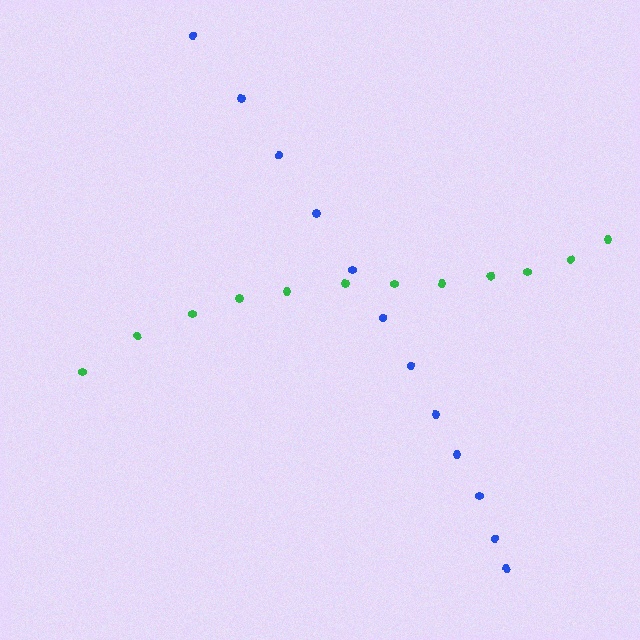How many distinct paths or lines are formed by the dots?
There are 2 distinct paths.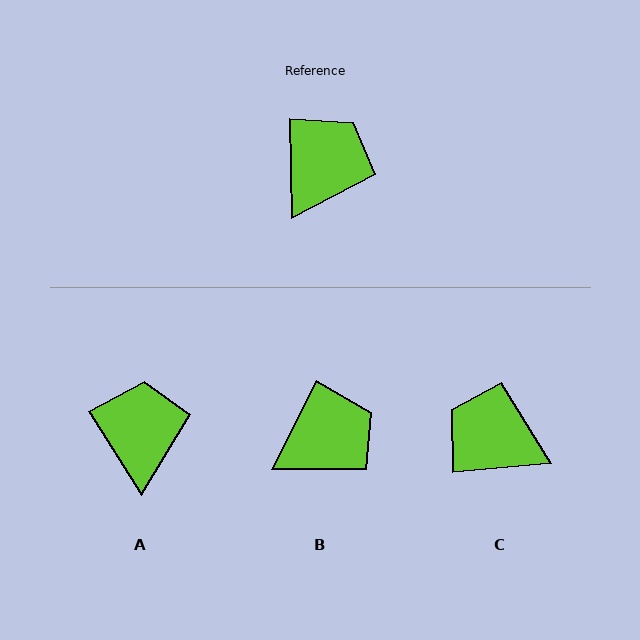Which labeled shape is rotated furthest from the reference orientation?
C, about 94 degrees away.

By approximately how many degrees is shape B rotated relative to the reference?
Approximately 28 degrees clockwise.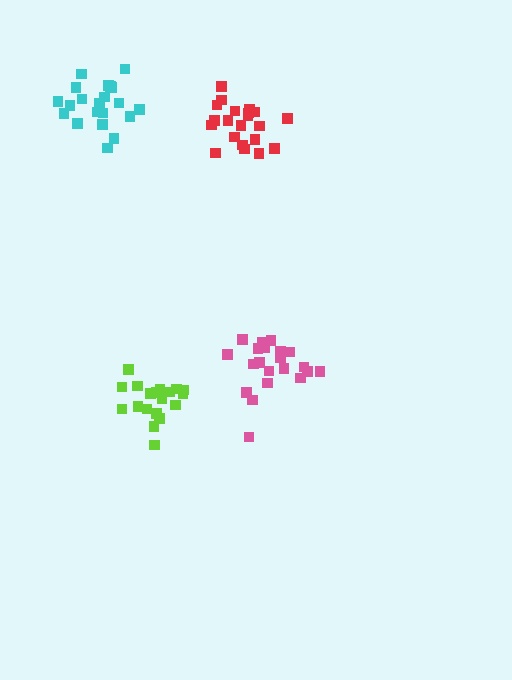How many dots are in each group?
Group 1: 21 dots, Group 2: 20 dots, Group 3: 21 dots, Group 4: 21 dots (83 total).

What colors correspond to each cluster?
The clusters are colored: pink, lime, cyan, red.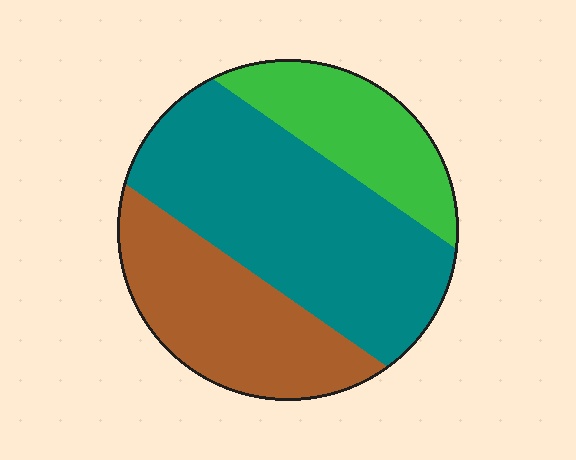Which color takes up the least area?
Green, at roughly 20%.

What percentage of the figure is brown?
Brown takes up about one third (1/3) of the figure.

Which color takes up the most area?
Teal, at roughly 50%.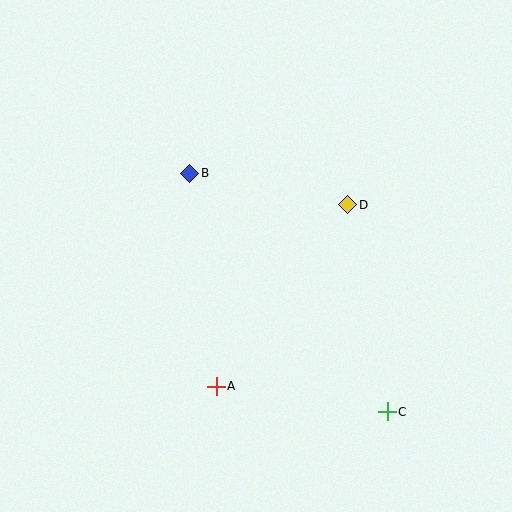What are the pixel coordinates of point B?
Point B is at (190, 173).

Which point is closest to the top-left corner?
Point B is closest to the top-left corner.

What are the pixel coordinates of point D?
Point D is at (348, 205).